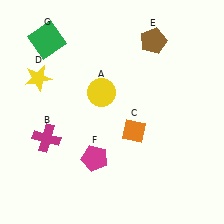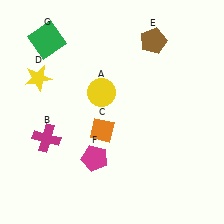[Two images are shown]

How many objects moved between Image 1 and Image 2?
1 object moved between the two images.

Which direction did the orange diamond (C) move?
The orange diamond (C) moved left.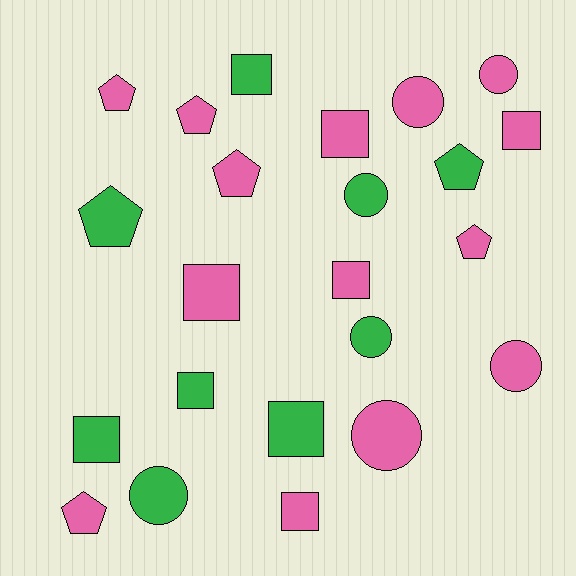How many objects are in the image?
There are 23 objects.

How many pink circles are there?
There are 4 pink circles.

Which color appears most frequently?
Pink, with 14 objects.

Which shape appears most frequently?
Square, with 9 objects.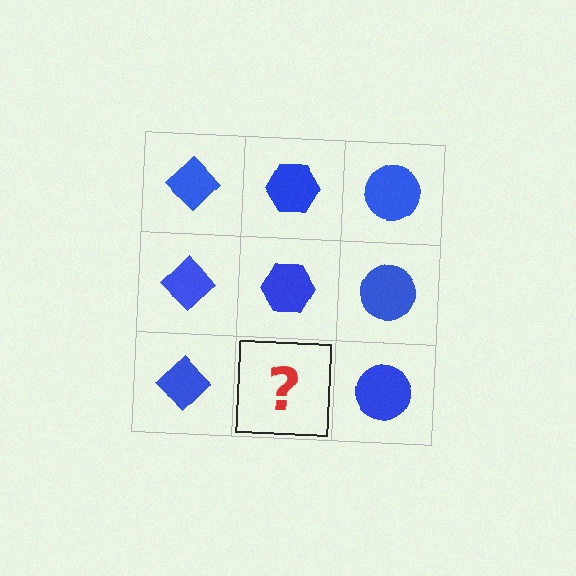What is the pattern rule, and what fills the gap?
The rule is that each column has a consistent shape. The gap should be filled with a blue hexagon.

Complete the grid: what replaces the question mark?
The question mark should be replaced with a blue hexagon.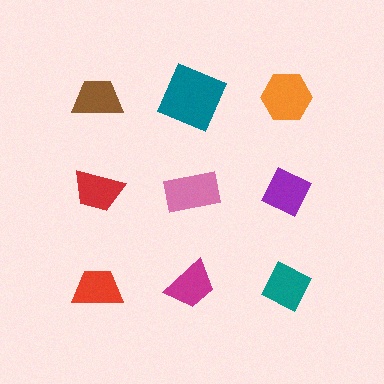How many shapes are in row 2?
3 shapes.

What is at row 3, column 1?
A red trapezoid.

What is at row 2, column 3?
A purple diamond.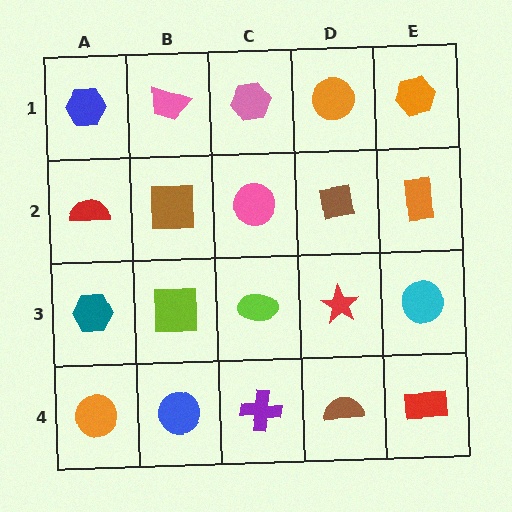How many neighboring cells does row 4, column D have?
3.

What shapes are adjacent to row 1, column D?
A brown square (row 2, column D), a pink hexagon (row 1, column C), an orange hexagon (row 1, column E).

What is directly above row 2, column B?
A pink trapezoid.